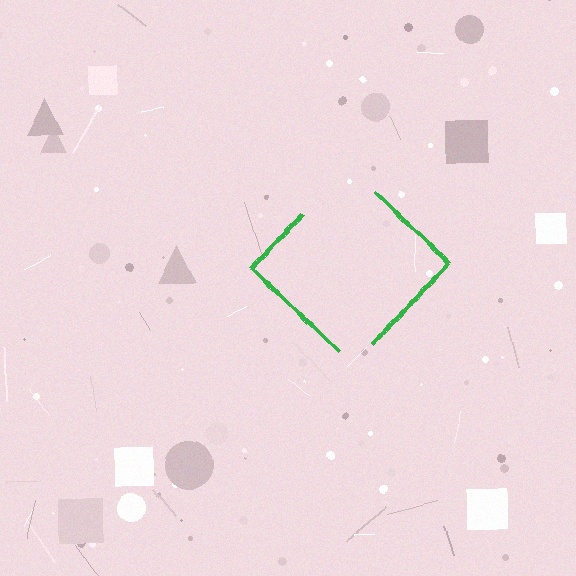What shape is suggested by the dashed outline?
The dashed outline suggests a diamond.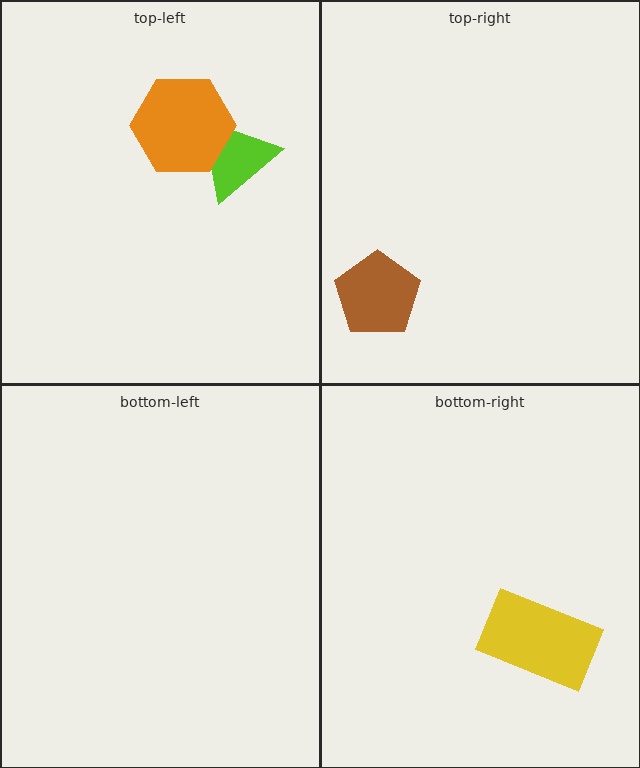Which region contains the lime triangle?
The top-left region.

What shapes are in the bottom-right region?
The yellow rectangle.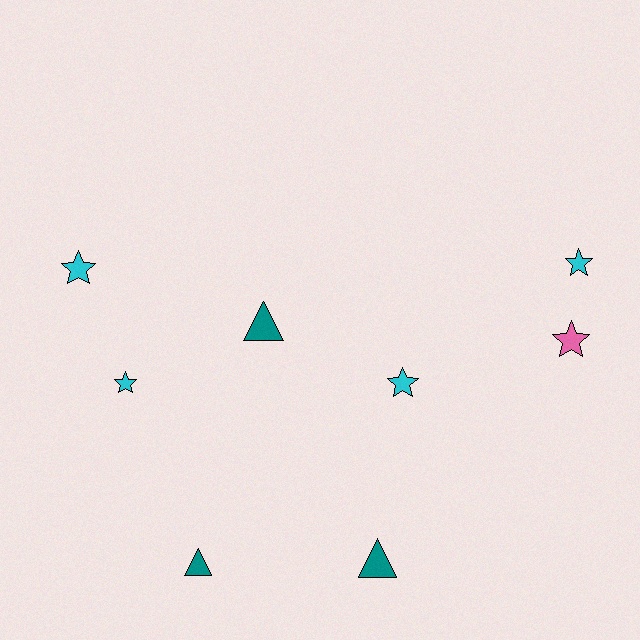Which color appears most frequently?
Cyan, with 4 objects.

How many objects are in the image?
There are 8 objects.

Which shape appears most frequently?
Star, with 5 objects.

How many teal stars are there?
There are no teal stars.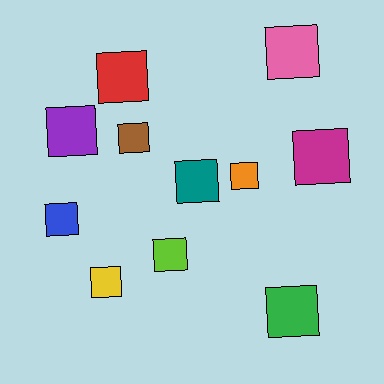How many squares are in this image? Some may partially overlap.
There are 11 squares.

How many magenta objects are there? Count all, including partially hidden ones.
There is 1 magenta object.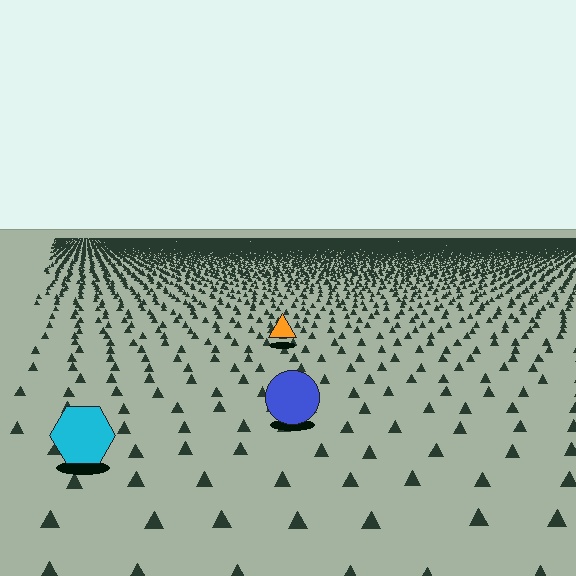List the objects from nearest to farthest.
From nearest to farthest: the cyan hexagon, the blue circle, the orange triangle.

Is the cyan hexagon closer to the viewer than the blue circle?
Yes. The cyan hexagon is closer — you can tell from the texture gradient: the ground texture is coarser near it.